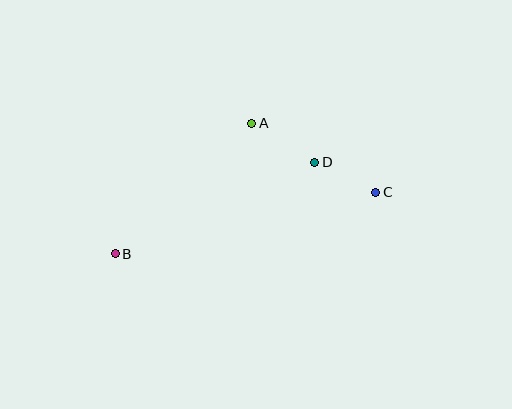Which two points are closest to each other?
Points C and D are closest to each other.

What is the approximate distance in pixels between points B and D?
The distance between B and D is approximately 220 pixels.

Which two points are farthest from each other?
Points B and C are farthest from each other.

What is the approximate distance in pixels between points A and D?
The distance between A and D is approximately 74 pixels.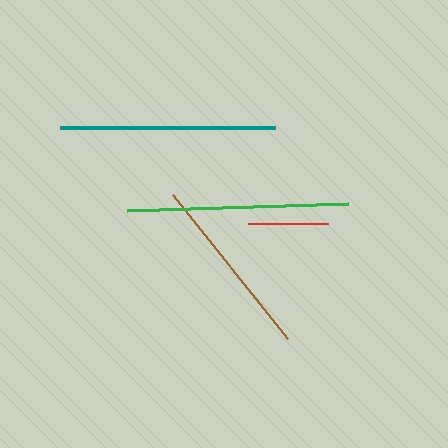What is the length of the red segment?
The red segment is approximately 79 pixels long.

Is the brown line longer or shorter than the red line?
The brown line is longer than the red line.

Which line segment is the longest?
The green line is the longest at approximately 221 pixels.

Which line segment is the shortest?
The red line is the shortest at approximately 79 pixels.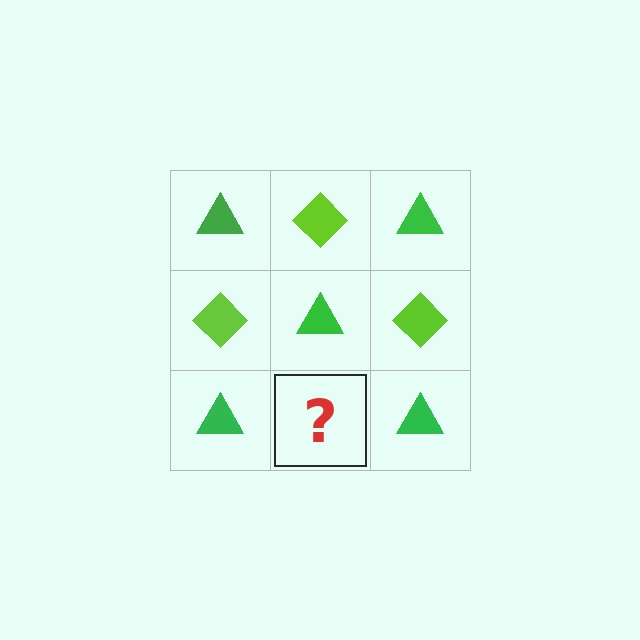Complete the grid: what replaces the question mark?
The question mark should be replaced with a lime diamond.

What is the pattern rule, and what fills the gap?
The rule is that it alternates green triangle and lime diamond in a checkerboard pattern. The gap should be filled with a lime diamond.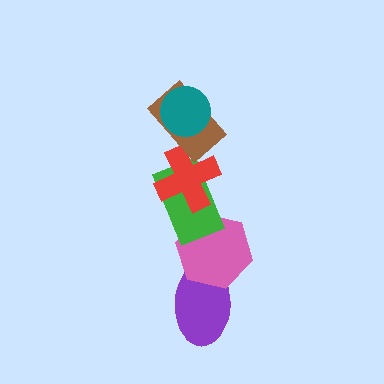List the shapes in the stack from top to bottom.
From top to bottom: the teal circle, the brown rectangle, the red cross, the green rectangle, the pink hexagon, the purple ellipse.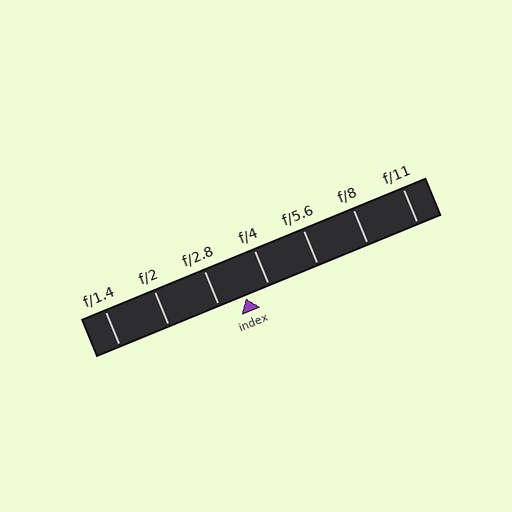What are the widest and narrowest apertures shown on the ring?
The widest aperture shown is f/1.4 and the narrowest is f/11.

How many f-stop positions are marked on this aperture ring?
There are 7 f-stop positions marked.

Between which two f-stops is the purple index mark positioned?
The index mark is between f/2.8 and f/4.